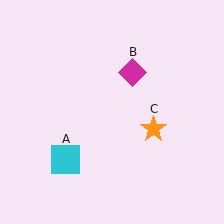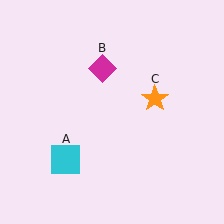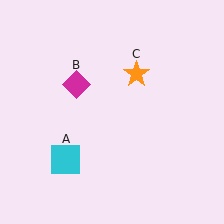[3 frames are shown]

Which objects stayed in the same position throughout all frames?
Cyan square (object A) remained stationary.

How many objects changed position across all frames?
2 objects changed position: magenta diamond (object B), orange star (object C).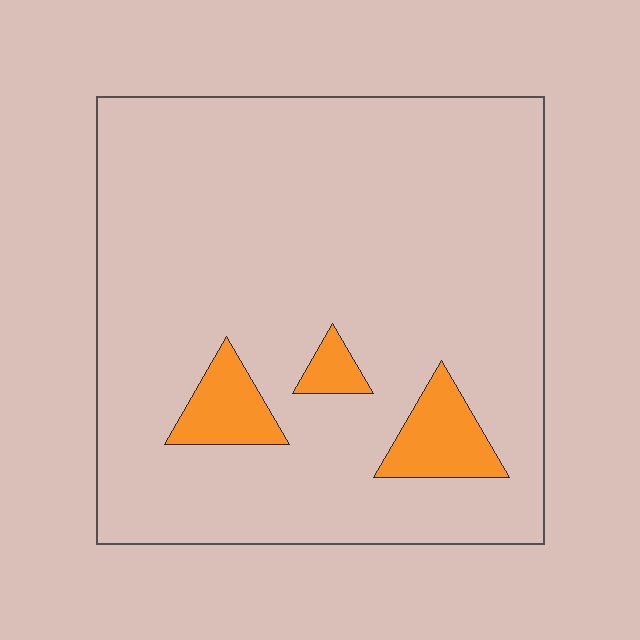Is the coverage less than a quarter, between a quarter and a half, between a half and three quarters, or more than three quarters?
Less than a quarter.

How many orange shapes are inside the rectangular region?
3.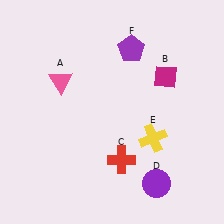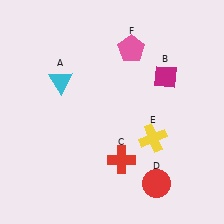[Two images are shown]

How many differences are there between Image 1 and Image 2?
There are 3 differences between the two images.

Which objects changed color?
A changed from pink to cyan. D changed from purple to red. F changed from purple to pink.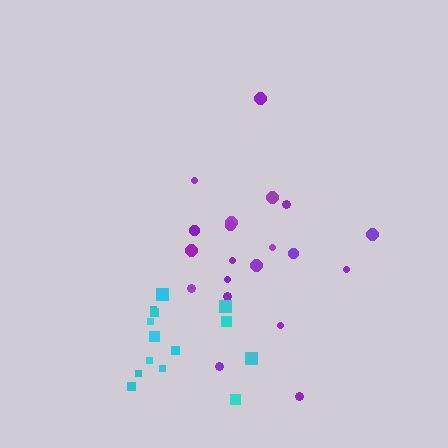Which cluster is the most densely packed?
Cyan.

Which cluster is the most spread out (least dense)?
Purple.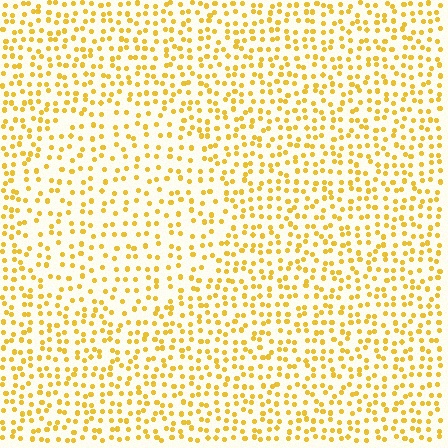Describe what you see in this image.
The image contains small yellow elements arranged at two different densities. A circle-shaped region is visible where the elements are less densely packed than the surrounding area.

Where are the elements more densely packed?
The elements are more densely packed outside the circle boundary.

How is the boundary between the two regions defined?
The boundary is defined by a change in element density (approximately 1.5x ratio). All elements are the same color, size, and shape.